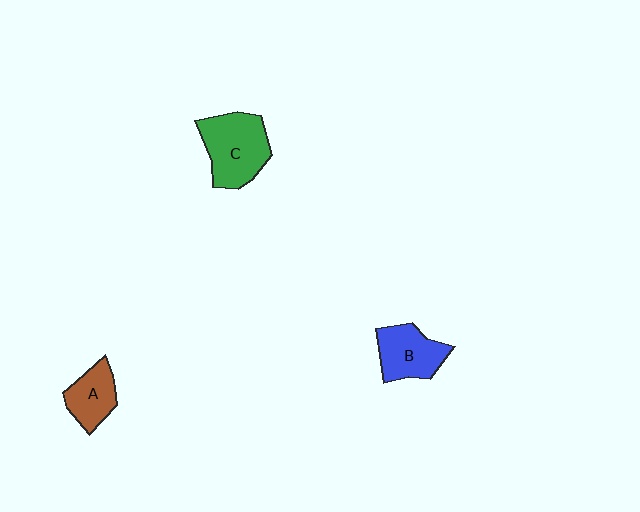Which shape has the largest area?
Shape C (green).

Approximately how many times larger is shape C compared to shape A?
Approximately 1.6 times.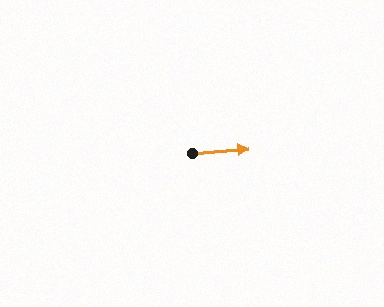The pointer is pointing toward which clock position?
Roughly 3 o'clock.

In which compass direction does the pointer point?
East.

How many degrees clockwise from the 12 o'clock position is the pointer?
Approximately 85 degrees.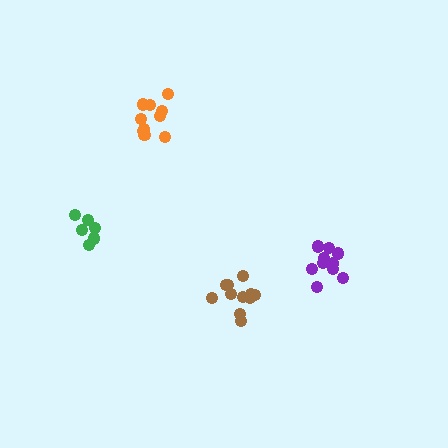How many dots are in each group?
Group 1: 11 dots, Group 2: 10 dots, Group 3: 6 dots, Group 4: 11 dots (38 total).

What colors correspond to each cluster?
The clusters are colored: brown, orange, green, purple.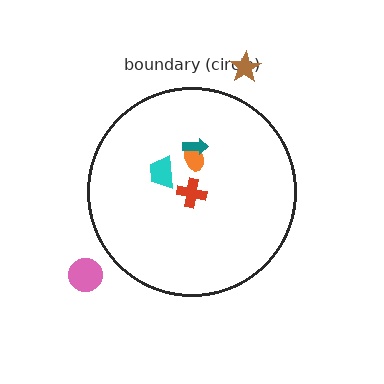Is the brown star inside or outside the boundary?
Outside.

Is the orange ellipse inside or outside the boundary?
Inside.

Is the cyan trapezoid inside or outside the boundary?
Inside.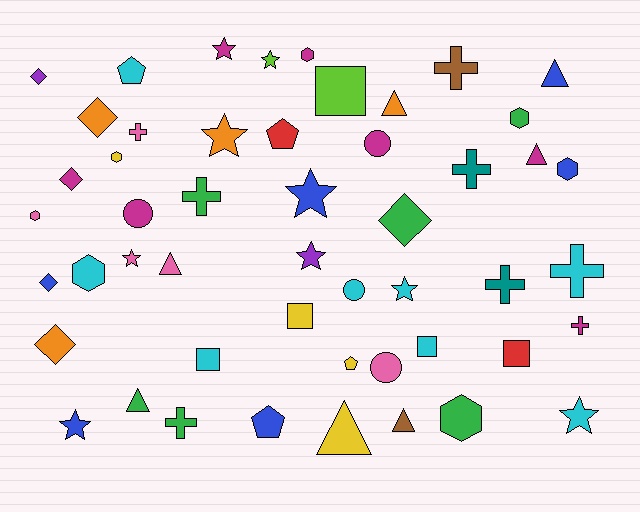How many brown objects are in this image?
There are 2 brown objects.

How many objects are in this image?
There are 50 objects.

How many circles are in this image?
There are 4 circles.